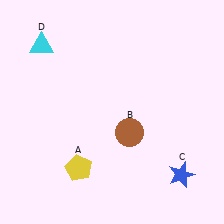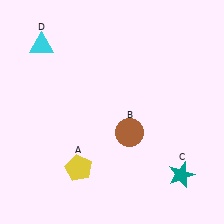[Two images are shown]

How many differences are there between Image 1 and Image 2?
There is 1 difference between the two images.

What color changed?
The star (C) changed from blue in Image 1 to teal in Image 2.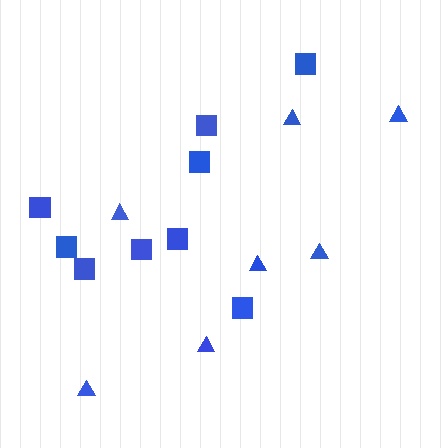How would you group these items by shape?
There are 2 groups: one group of triangles (7) and one group of squares (9).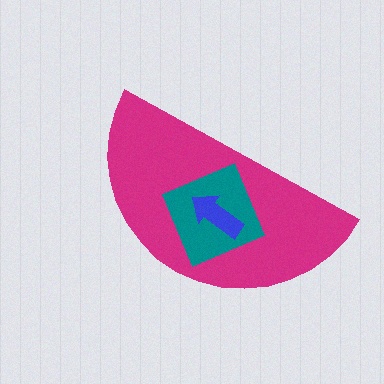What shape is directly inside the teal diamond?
The blue arrow.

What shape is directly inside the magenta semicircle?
The teal diamond.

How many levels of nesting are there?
3.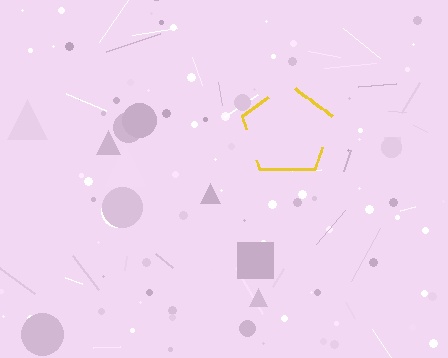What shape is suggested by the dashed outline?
The dashed outline suggests a pentagon.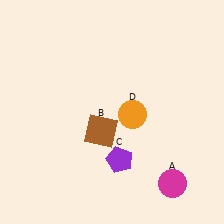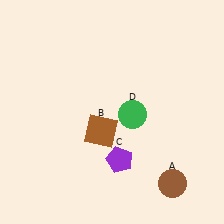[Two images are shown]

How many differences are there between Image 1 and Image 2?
There are 2 differences between the two images.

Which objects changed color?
A changed from magenta to brown. D changed from orange to green.